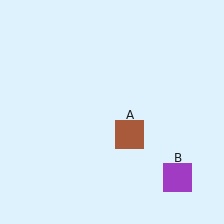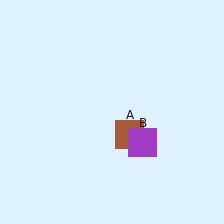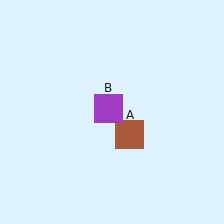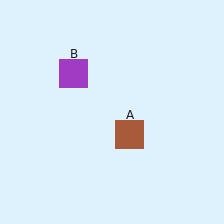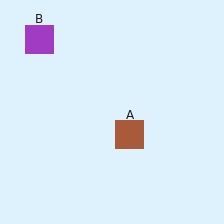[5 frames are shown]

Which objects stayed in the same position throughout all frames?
Brown square (object A) remained stationary.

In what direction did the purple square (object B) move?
The purple square (object B) moved up and to the left.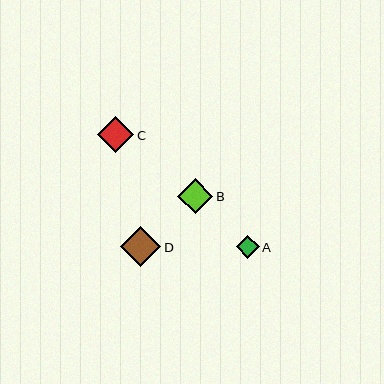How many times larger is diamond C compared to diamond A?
Diamond C is approximately 1.6 times the size of diamond A.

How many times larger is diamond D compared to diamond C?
Diamond D is approximately 1.1 times the size of diamond C.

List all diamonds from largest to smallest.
From largest to smallest: D, C, B, A.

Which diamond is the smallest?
Diamond A is the smallest with a size of approximately 23 pixels.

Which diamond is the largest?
Diamond D is the largest with a size of approximately 40 pixels.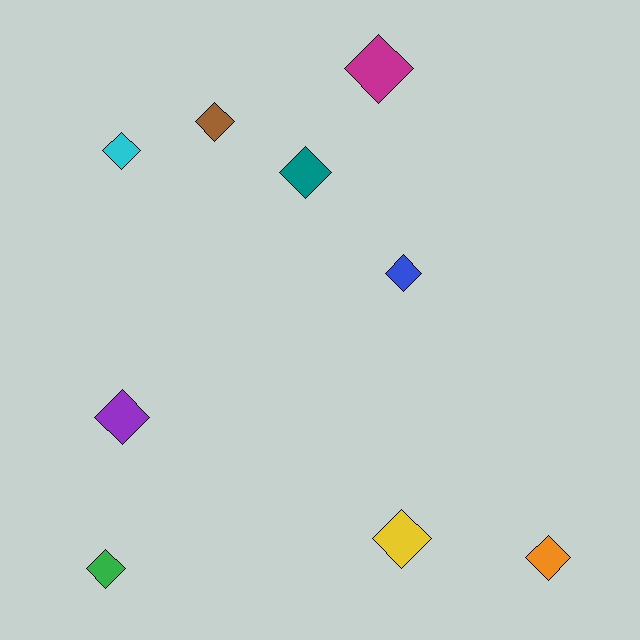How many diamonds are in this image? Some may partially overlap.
There are 9 diamonds.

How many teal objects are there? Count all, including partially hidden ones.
There is 1 teal object.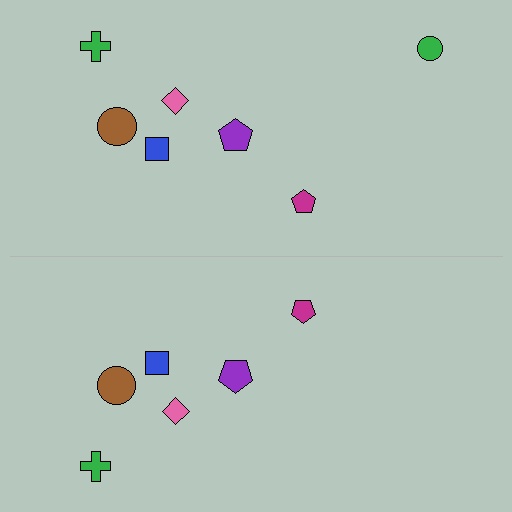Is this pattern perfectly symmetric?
No, the pattern is not perfectly symmetric. A green circle is missing from the bottom side.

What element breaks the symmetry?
A green circle is missing from the bottom side.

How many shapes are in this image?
There are 13 shapes in this image.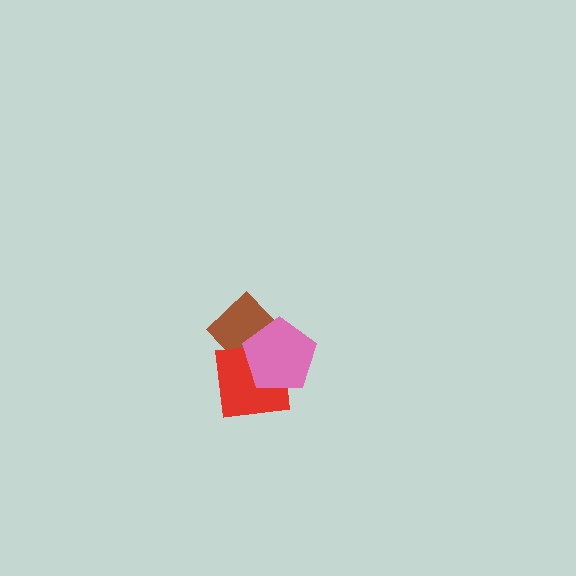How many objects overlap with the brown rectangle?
2 objects overlap with the brown rectangle.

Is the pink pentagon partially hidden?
No, no other shape covers it.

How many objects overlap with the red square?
2 objects overlap with the red square.